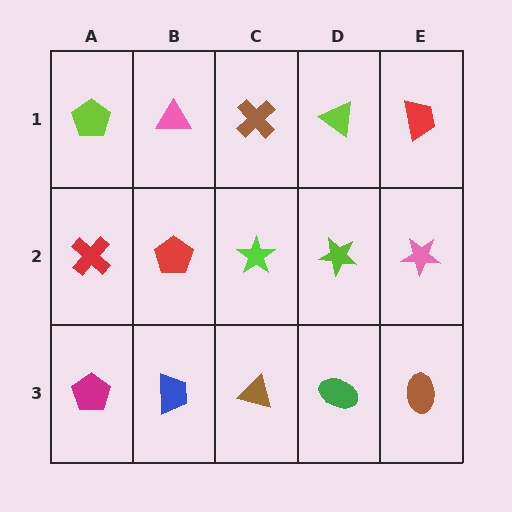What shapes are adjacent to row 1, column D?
A lime star (row 2, column D), a brown cross (row 1, column C), a red trapezoid (row 1, column E).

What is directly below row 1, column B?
A red pentagon.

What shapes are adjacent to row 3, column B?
A red pentagon (row 2, column B), a magenta pentagon (row 3, column A), a brown triangle (row 3, column C).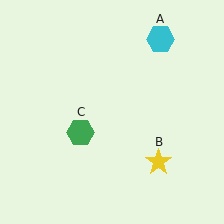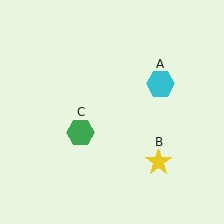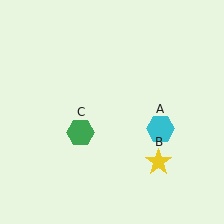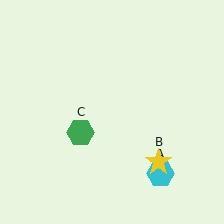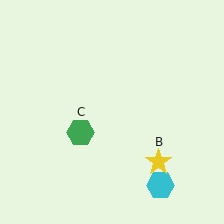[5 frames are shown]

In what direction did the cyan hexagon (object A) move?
The cyan hexagon (object A) moved down.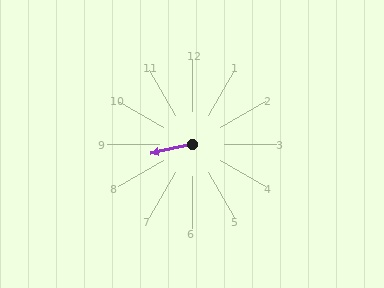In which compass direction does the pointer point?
West.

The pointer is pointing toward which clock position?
Roughly 9 o'clock.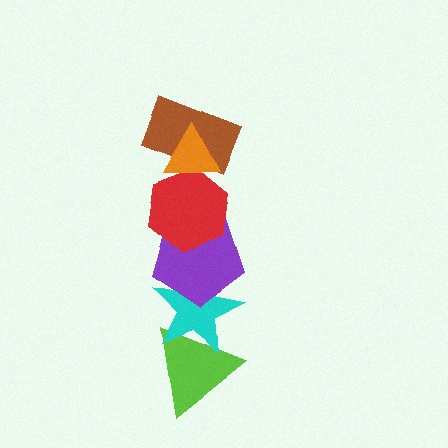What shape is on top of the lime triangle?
The cyan star is on top of the lime triangle.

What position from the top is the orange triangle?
The orange triangle is 1st from the top.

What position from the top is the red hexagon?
The red hexagon is 3rd from the top.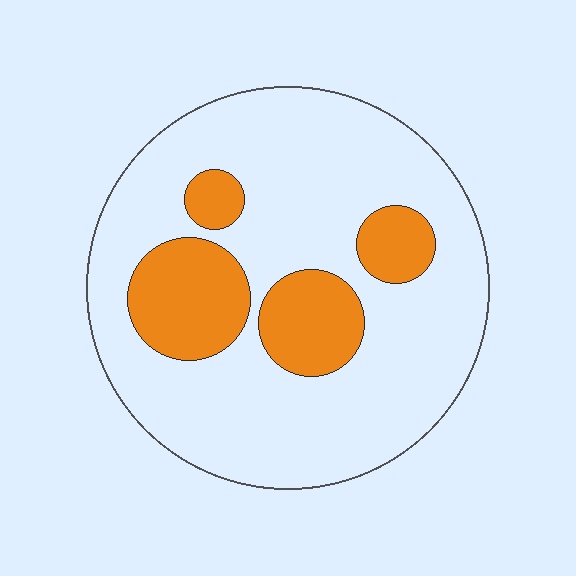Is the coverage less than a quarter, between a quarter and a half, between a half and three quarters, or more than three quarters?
Less than a quarter.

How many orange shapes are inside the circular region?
4.